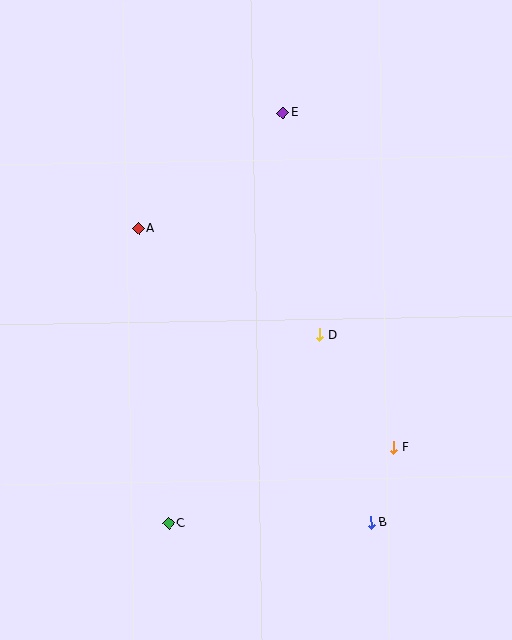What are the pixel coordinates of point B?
Point B is at (371, 522).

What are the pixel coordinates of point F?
Point F is at (394, 447).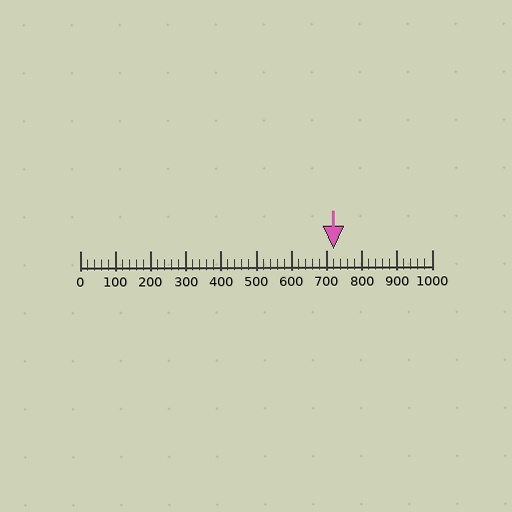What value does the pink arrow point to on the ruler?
The pink arrow points to approximately 720.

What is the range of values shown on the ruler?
The ruler shows values from 0 to 1000.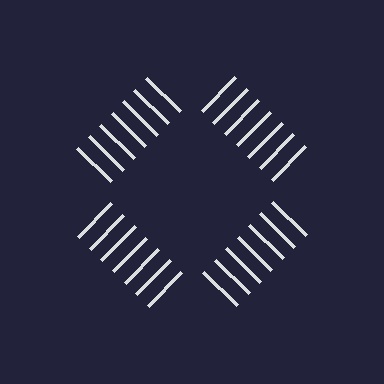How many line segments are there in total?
28 — 7 along each of the 4 edges.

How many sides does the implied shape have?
4 sides — the line-ends trace a square.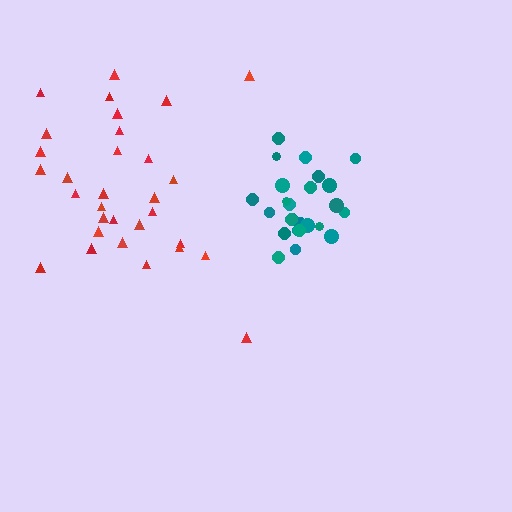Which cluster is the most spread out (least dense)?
Red.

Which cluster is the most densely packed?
Teal.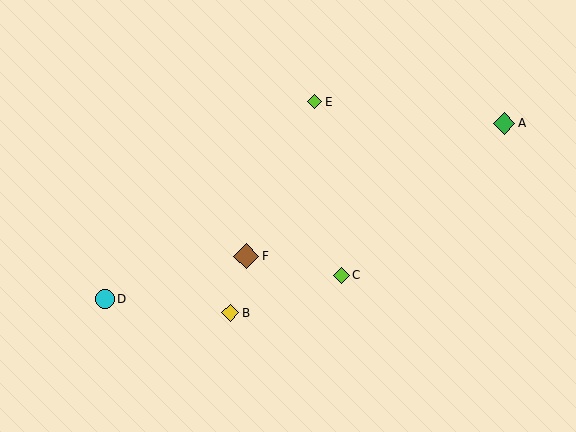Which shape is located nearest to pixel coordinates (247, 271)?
The brown diamond (labeled F) at (246, 256) is nearest to that location.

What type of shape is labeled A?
Shape A is a green diamond.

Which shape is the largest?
The brown diamond (labeled F) is the largest.